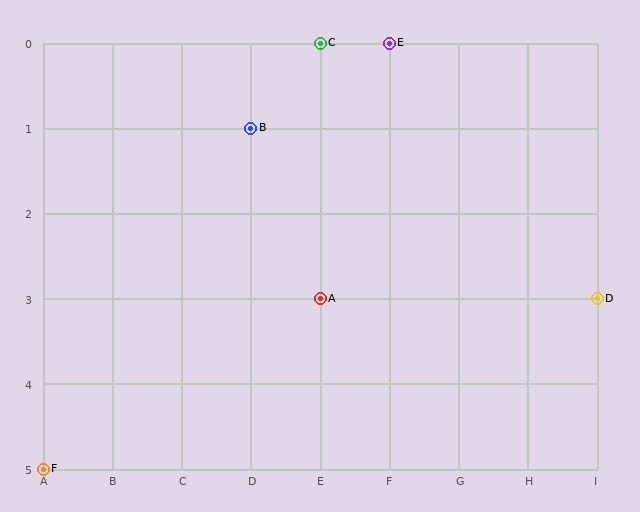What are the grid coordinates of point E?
Point E is at grid coordinates (F, 0).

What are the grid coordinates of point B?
Point B is at grid coordinates (D, 1).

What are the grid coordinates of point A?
Point A is at grid coordinates (E, 3).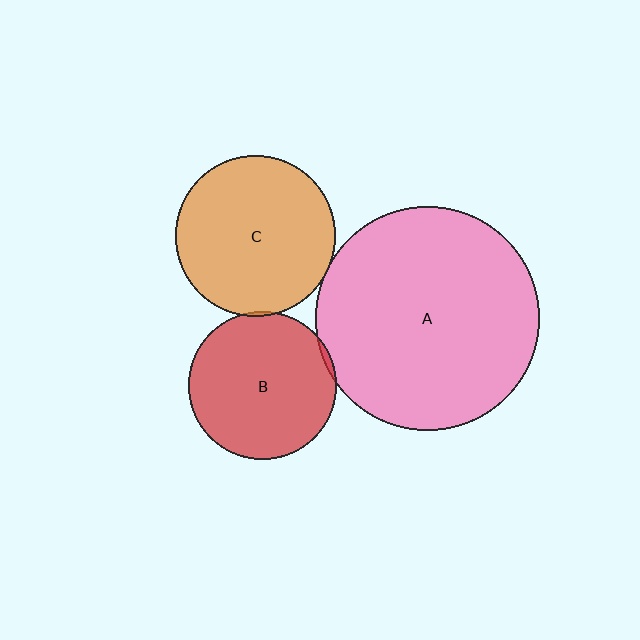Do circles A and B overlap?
Yes.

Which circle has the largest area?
Circle A (pink).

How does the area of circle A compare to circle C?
Approximately 1.9 times.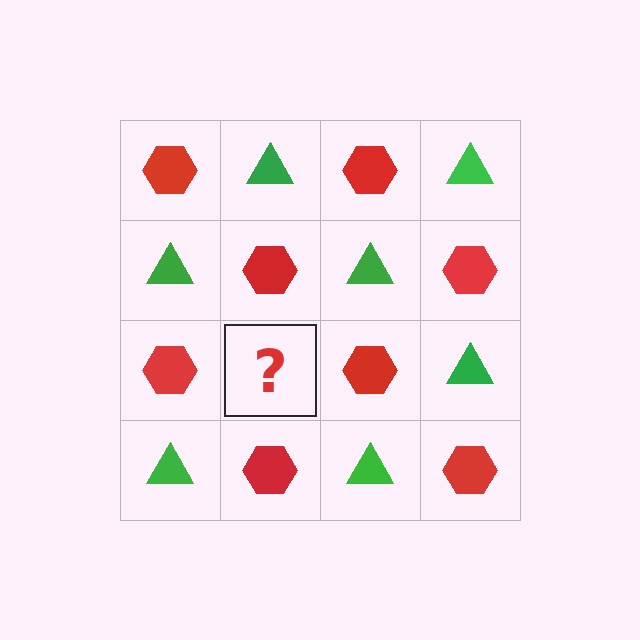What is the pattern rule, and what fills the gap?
The rule is that it alternates red hexagon and green triangle in a checkerboard pattern. The gap should be filled with a green triangle.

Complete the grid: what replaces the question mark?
The question mark should be replaced with a green triangle.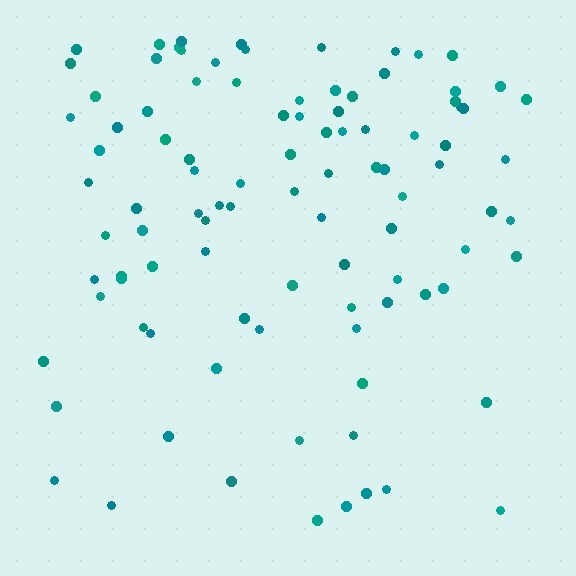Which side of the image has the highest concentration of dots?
The top.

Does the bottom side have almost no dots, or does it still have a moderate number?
Still a moderate number, just noticeably fewer than the top.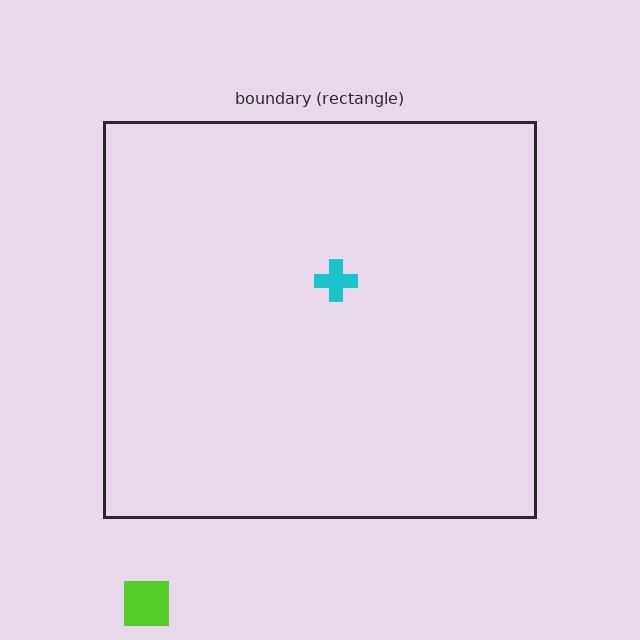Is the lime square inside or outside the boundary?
Outside.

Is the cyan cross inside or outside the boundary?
Inside.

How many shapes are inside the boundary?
1 inside, 1 outside.